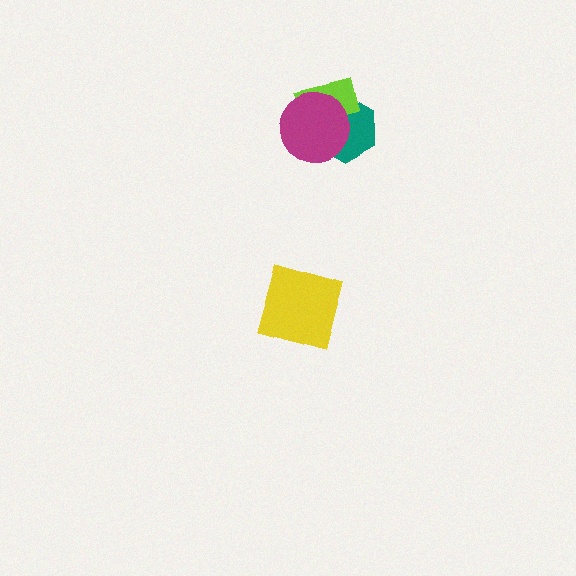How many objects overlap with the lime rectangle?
2 objects overlap with the lime rectangle.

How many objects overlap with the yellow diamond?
0 objects overlap with the yellow diamond.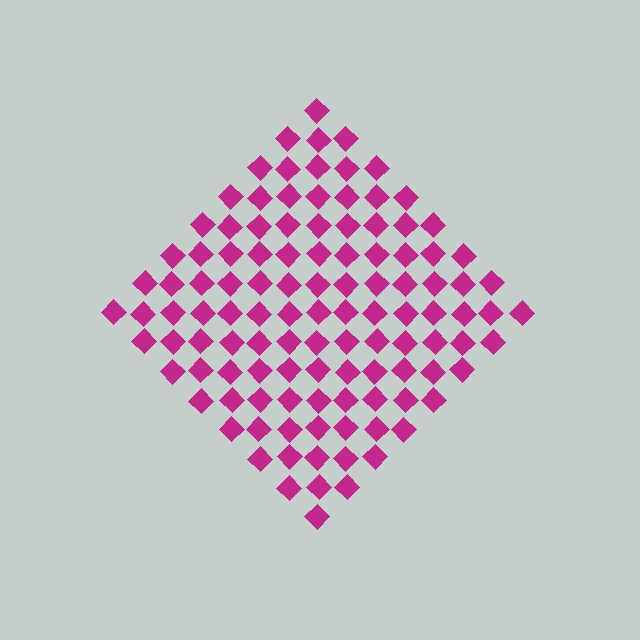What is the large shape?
The large shape is a diamond.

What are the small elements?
The small elements are diamonds.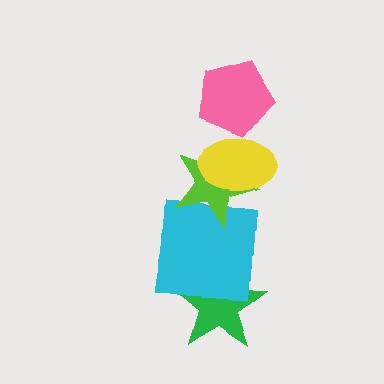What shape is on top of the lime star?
The yellow ellipse is on top of the lime star.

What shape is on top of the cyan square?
The lime star is on top of the cyan square.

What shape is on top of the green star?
The cyan square is on top of the green star.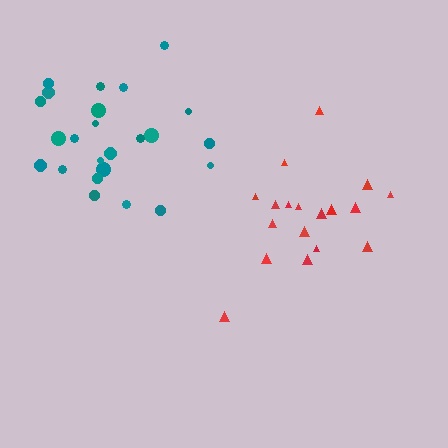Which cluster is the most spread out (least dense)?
Teal.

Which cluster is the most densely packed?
Red.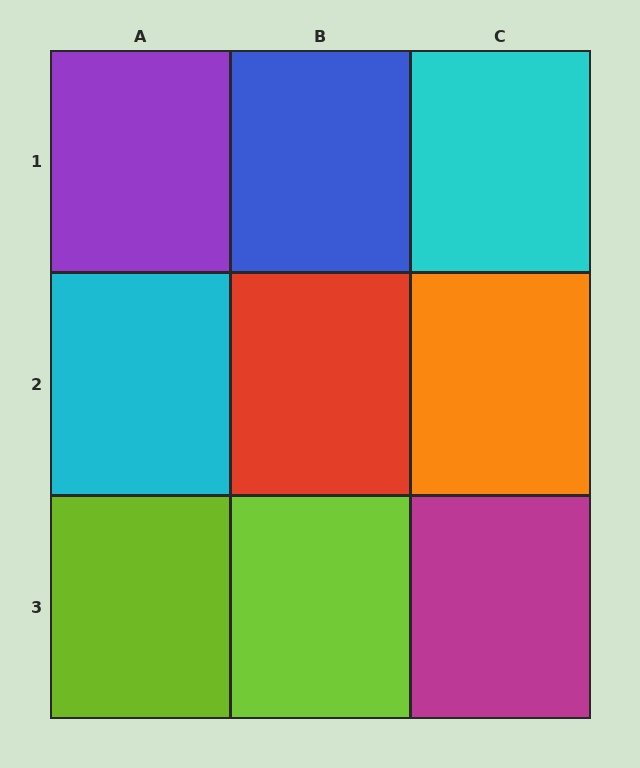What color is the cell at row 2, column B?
Red.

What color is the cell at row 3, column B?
Lime.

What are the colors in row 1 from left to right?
Purple, blue, cyan.